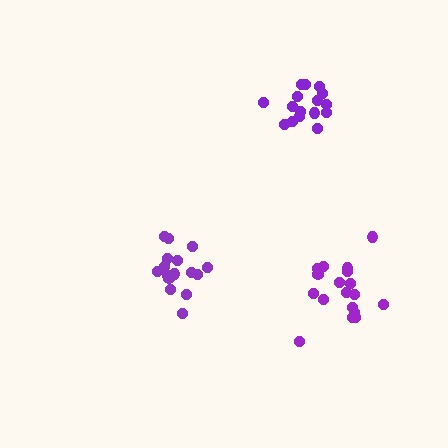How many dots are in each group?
Group 1: 18 dots, Group 2: 16 dots, Group 3: 16 dots (50 total).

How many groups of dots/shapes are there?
There are 3 groups.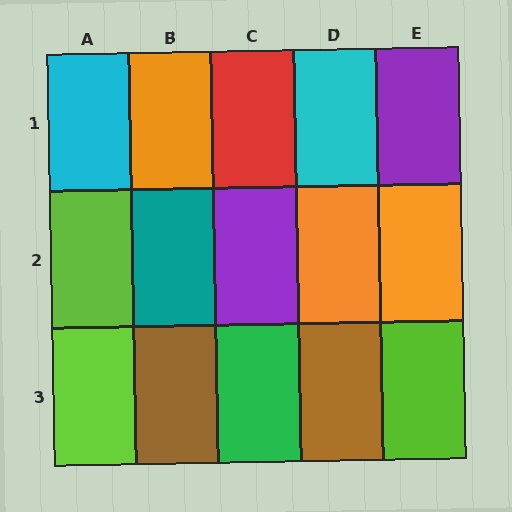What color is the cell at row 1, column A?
Cyan.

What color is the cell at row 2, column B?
Teal.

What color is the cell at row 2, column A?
Lime.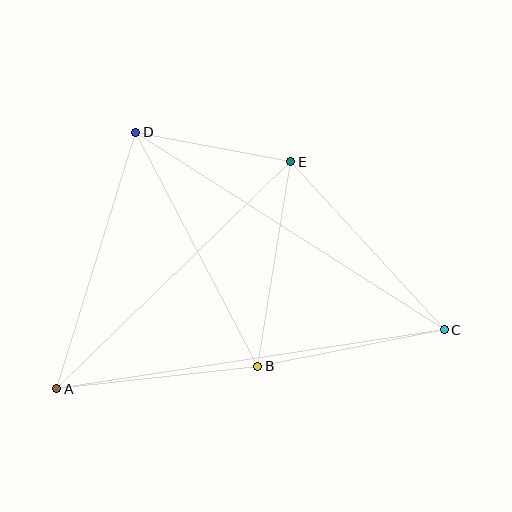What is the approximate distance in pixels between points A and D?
The distance between A and D is approximately 268 pixels.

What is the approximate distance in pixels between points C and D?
The distance between C and D is approximately 366 pixels.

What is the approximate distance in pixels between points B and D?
The distance between B and D is approximately 264 pixels.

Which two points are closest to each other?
Points D and E are closest to each other.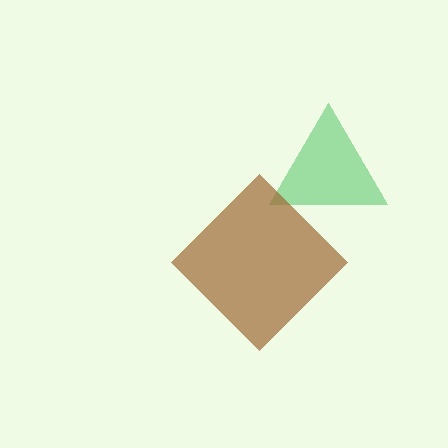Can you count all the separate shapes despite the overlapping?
Yes, there are 2 separate shapes.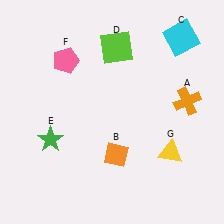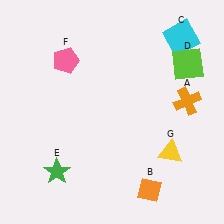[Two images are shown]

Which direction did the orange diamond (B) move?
The orange diamond (B) moved down.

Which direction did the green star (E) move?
The green star (E) moved down.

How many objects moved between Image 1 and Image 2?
3 objects moved between the two images.